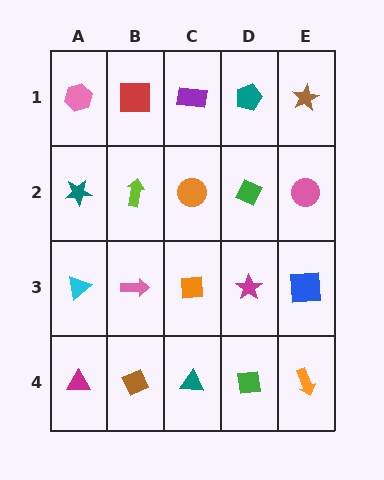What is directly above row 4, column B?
A pink arrow.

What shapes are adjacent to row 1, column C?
An orange circle (row 2, column C), a red square (row 1, column B), a teal pentagon (row 1, column D).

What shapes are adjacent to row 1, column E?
A pink circle (row 2, column E), a teal pentagon (row 1, column D).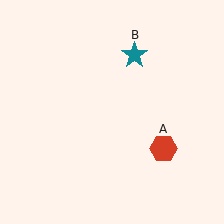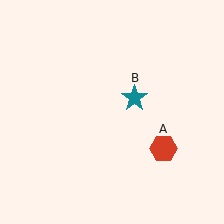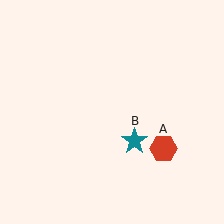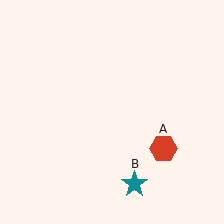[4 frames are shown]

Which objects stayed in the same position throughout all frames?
Red hexagon (object A) remained stationary.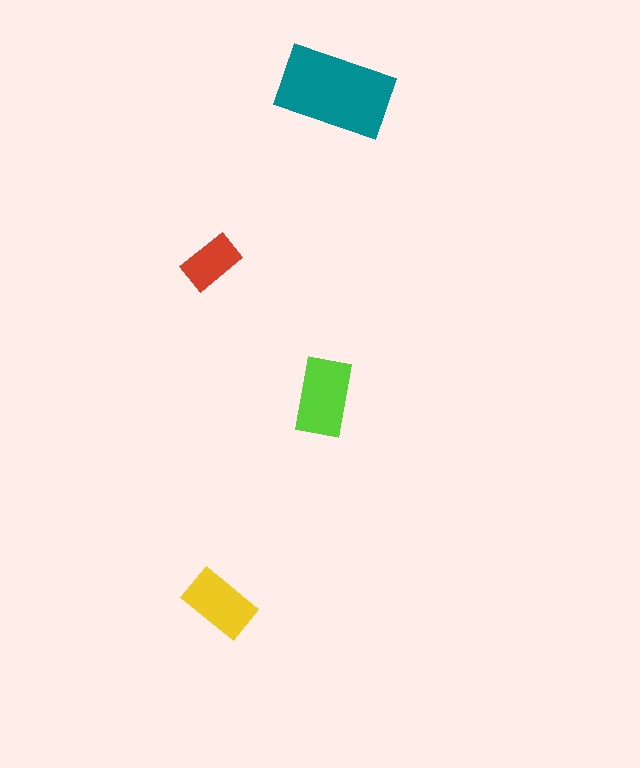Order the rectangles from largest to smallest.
the teal one, the lime one, the yellow one, the red one.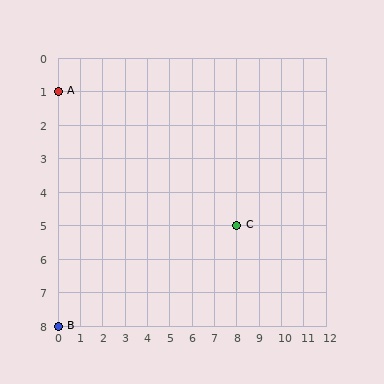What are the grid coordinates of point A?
Point A is at grid coordinates (0, 1).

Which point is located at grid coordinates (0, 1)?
Point A is at (0, 1).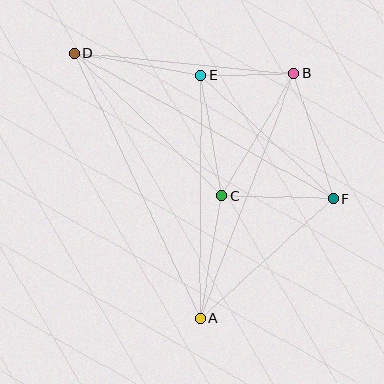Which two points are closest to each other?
Points B and E are closest to each other.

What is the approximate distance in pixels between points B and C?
The distance between B and C is approximately 142 pixels.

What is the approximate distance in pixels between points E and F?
The distance between E and F is approximately 181 pixels.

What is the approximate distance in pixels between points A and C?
The distance between A and C is approximately 124 pixels.